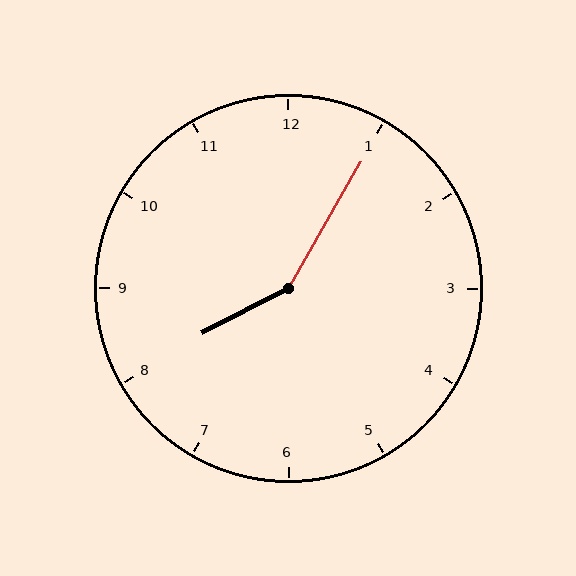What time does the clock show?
8:05.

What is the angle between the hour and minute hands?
Approximately 148 degrees.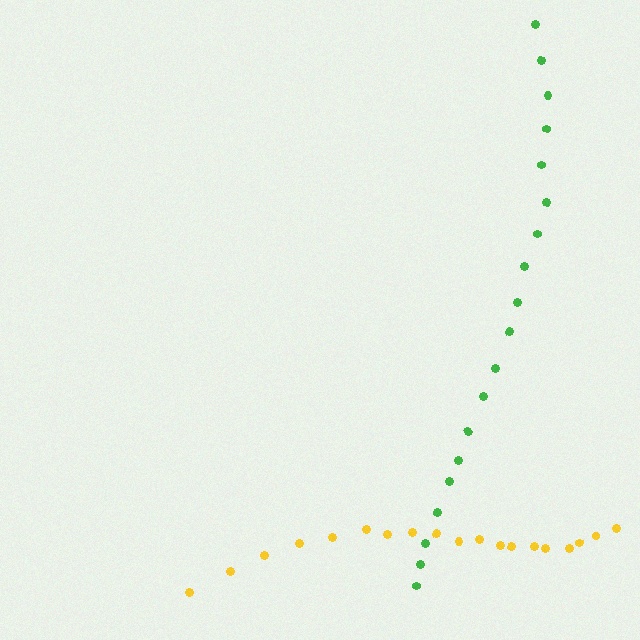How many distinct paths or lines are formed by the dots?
There are 2 distinct paths.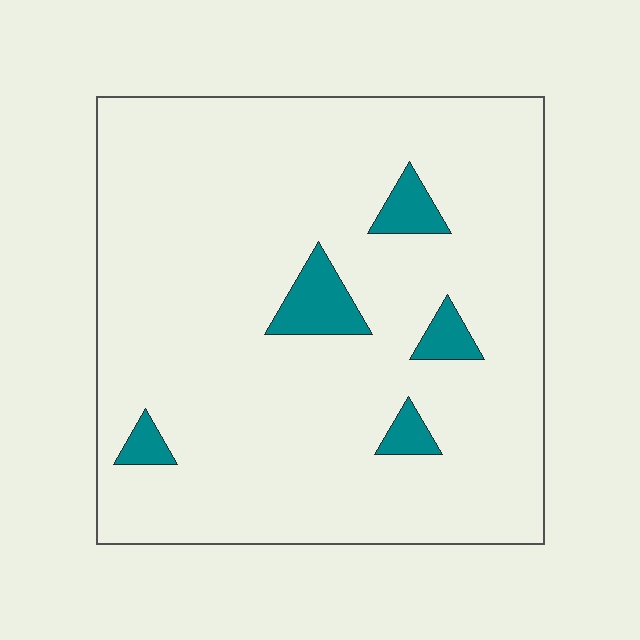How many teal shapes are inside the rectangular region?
5.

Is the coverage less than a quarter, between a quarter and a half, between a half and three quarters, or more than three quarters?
Less than a quarter.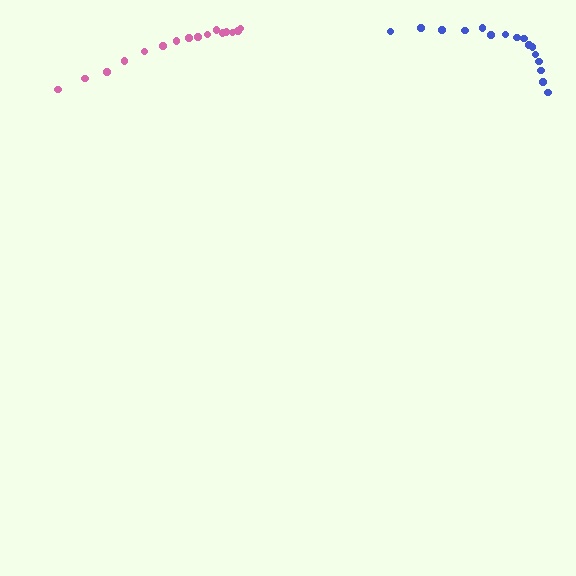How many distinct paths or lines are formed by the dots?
There are 2 distinct paths.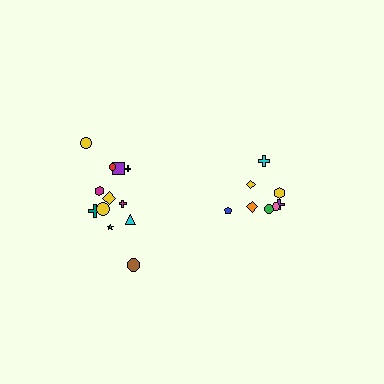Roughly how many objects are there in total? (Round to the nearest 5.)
Roughly 20 objects in total.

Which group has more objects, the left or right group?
The left group.